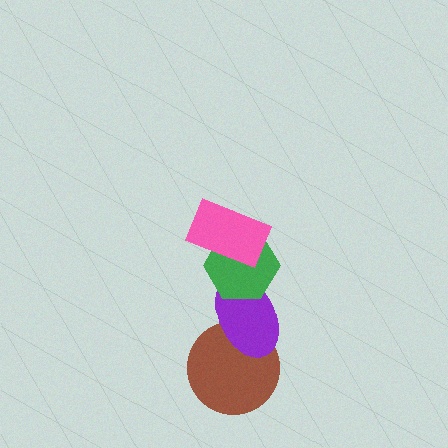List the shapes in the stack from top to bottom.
From top to bottom: the pink rectangle, the green hexagon, the purple ellipse, the brown circle.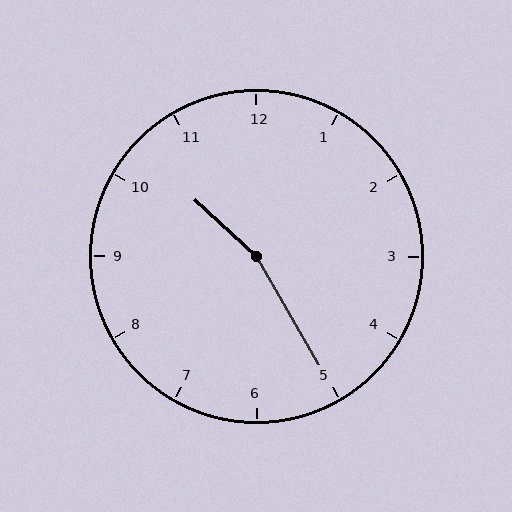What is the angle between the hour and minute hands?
Approximately 162 degrees.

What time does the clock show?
10:25.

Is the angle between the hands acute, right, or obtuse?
It is obtuse.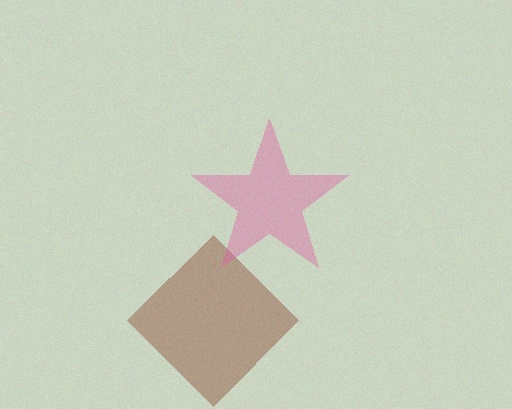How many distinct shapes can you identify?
There are 2 distinct shapes: a brown diamond, a pink star.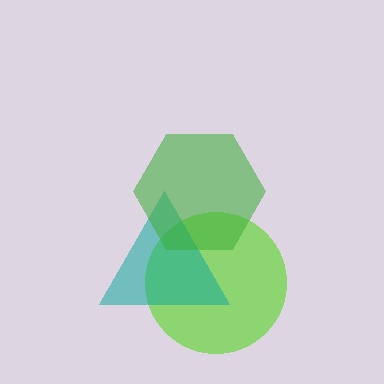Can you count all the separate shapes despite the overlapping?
Yes, there are 3 separate shapes.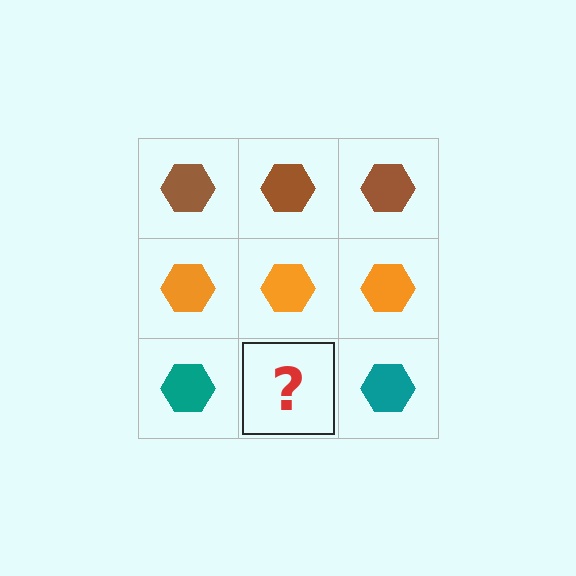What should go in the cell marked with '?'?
The missing cell should contain a teal hexagon.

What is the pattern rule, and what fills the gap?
The rule is that each row has a consistent color. The gap should be filled with a teal hexagon.